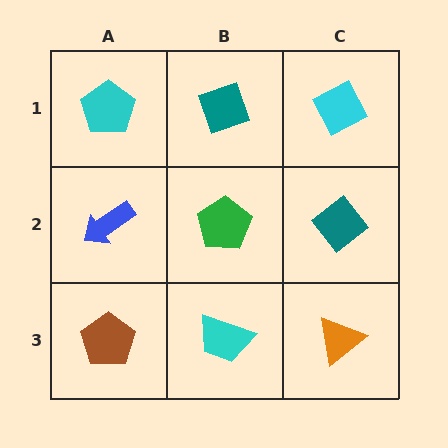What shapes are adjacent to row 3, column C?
A teal diamond (row 2, column C), a cyan trapezoid (row 3, column B).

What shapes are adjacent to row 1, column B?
A green pentagon (row 2, column B), a cyan pentagon (row 1, column A), a cyan diamond (row 1, column C).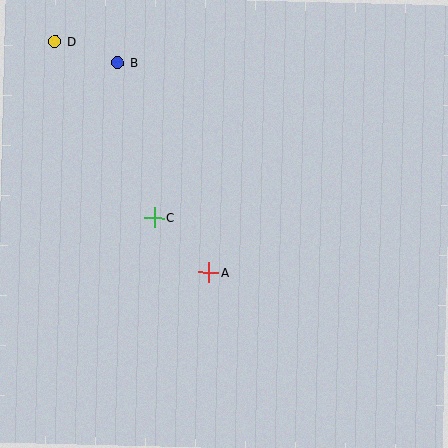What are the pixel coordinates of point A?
Point A is at (209, 273).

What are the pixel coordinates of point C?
Point C is at (154, 218).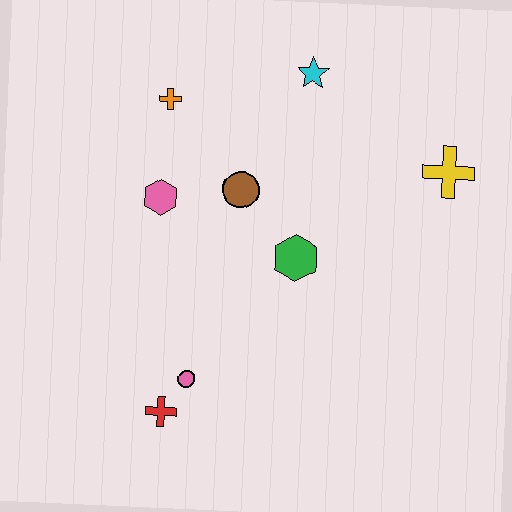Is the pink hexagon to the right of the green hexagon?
No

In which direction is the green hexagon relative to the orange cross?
The green hexagon is below the orange cross.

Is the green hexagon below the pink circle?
No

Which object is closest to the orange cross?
The pink hexagon is closest to the orange cross.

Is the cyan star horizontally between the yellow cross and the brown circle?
Yes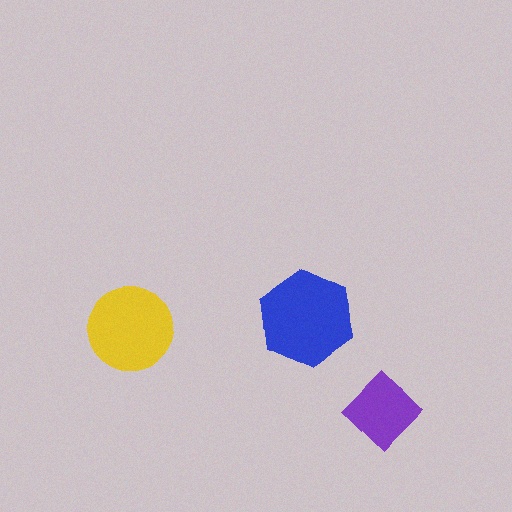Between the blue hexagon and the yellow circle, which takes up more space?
The blue hexagon.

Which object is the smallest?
The purple diamond.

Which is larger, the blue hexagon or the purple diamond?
The blue hexagon.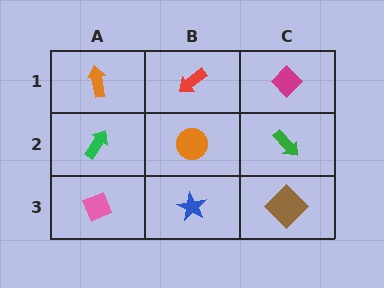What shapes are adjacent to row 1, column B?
An orange circle (row 2, column B), an orange arrow (row 1, column A), a magenta diamond (row 1, column C).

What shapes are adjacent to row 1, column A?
A green arrow (row 2, column A), a red arrow (row 1, column B).